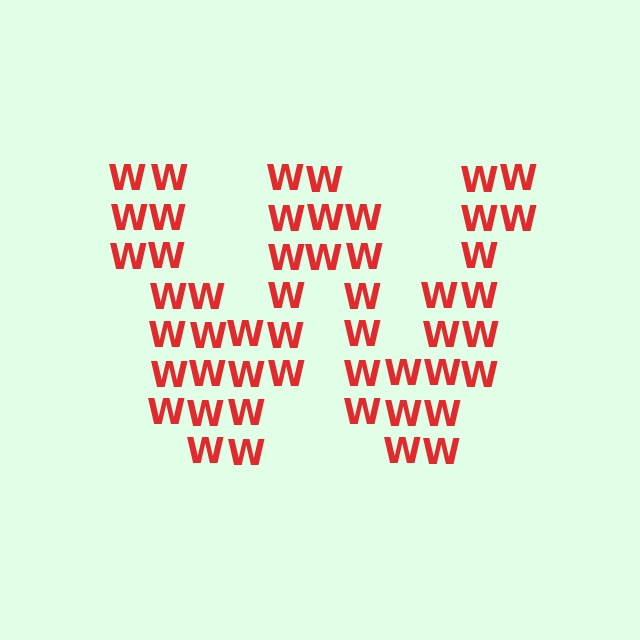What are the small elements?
The small elements are letter W's.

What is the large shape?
The large shape is the letter W.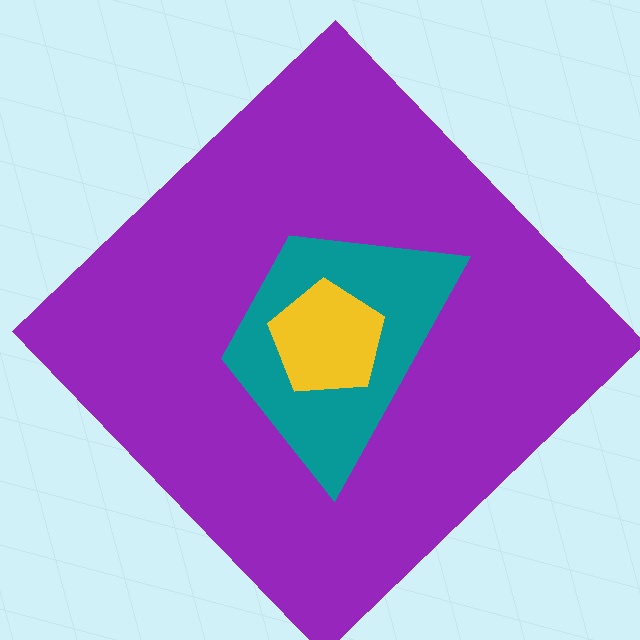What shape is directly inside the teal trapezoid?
The yellow pentagon.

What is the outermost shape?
The purple diamond.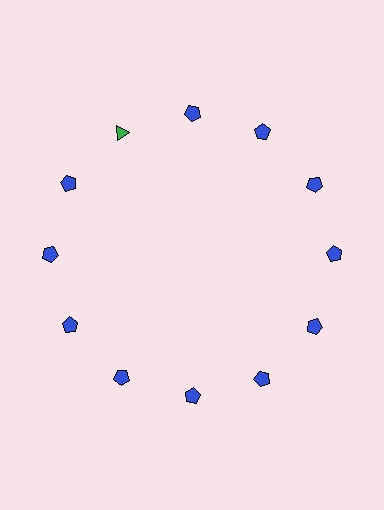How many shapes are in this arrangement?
There are 12 shapes arranged in a ring pattern.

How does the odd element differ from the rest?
It differs in both color (green instead of blue) and shape (triangle instead of pentagon).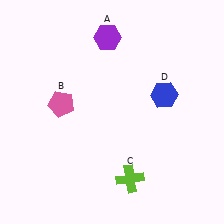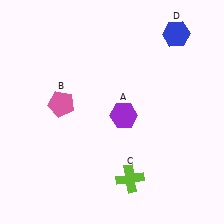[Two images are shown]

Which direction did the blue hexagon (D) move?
The blue hexagon (D) moved up.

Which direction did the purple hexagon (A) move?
The purple hexagon (A) moved down.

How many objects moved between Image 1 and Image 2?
2 objects moved between the two images.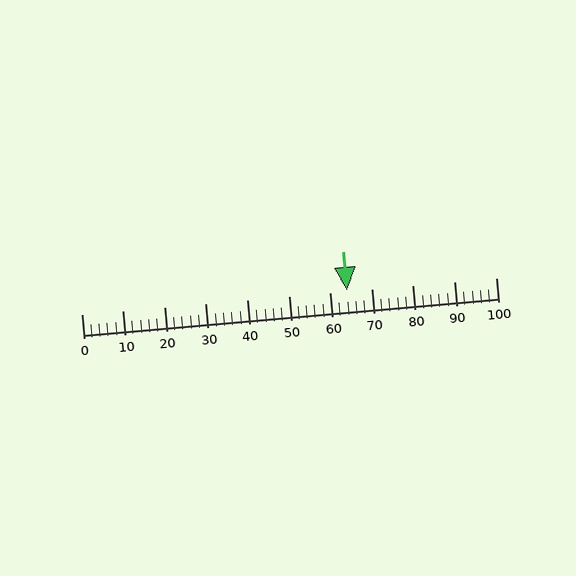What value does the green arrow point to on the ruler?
The green arrow points to approximately 64.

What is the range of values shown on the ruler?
The ruler shows values from 0 to 100.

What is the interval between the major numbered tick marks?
The major tick marks are spaced 10 units apart.